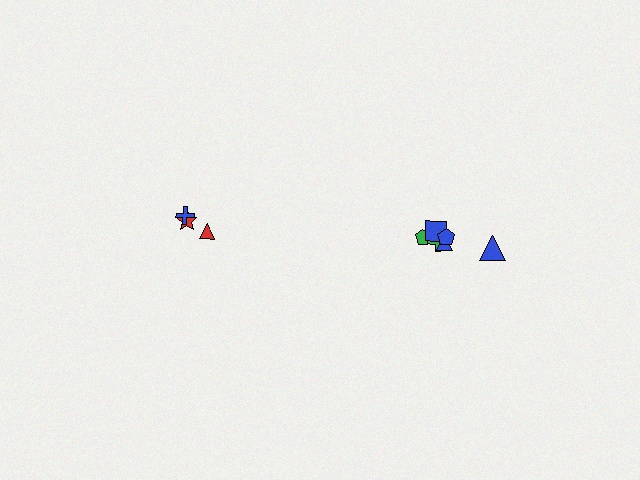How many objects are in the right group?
There are 6 objects.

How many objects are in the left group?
There are 3 objects.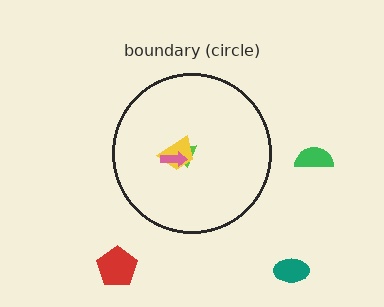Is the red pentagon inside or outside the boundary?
Outside.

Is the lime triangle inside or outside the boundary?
Inside.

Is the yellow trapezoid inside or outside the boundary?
Inside.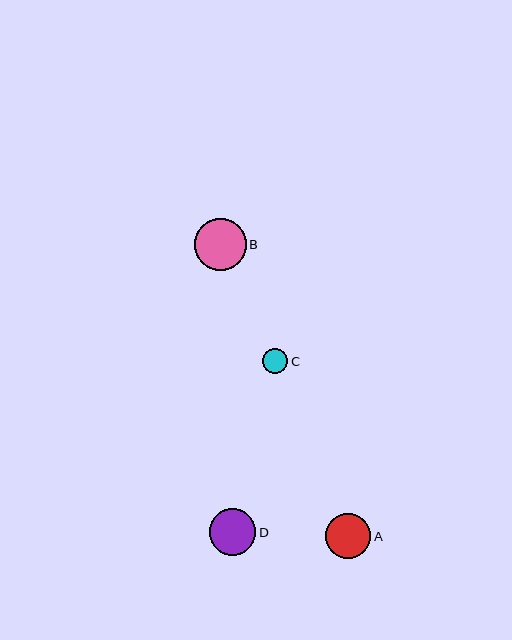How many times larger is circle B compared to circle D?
Circle B is approximately 1.1 times the size of circle D.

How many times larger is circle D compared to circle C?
Circle D is approximately 1.8 times the size of circle C.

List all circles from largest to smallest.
From largest to smallest: B, D, A, C.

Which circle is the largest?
Circle B is the largest with a size of approximately 52 pixels.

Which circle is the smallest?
Circle C is the smallest with a size of approximately 25 pixels.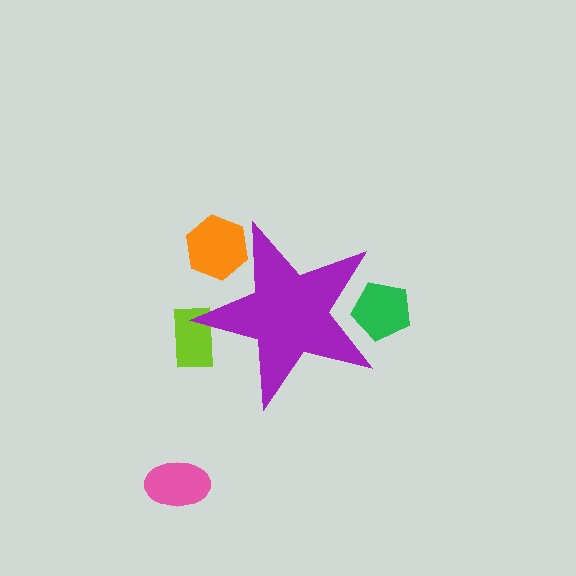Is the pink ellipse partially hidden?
No, the pink ellipse is fully visible.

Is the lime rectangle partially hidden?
Yes, the lime rectangle is partially hidden behind the purple star.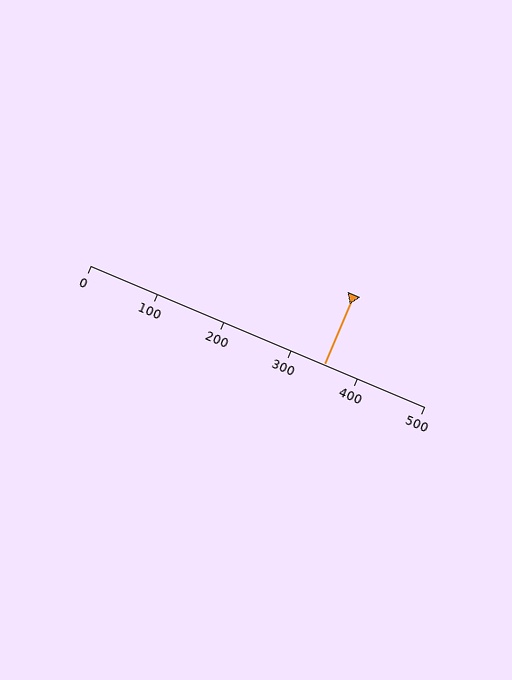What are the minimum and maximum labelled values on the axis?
The axis runs from 0 to 500.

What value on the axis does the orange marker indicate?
The marker indicates approximately 350.